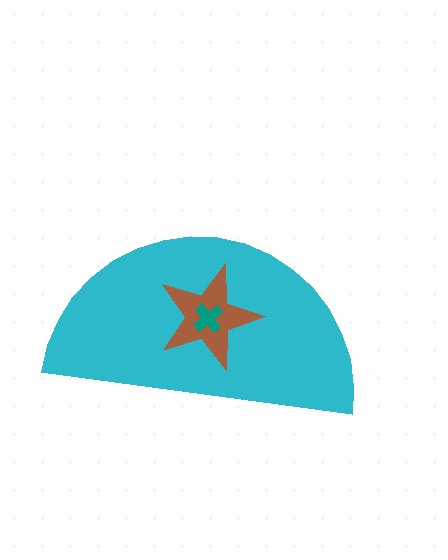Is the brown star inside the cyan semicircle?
Yes.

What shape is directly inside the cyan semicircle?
The brown star.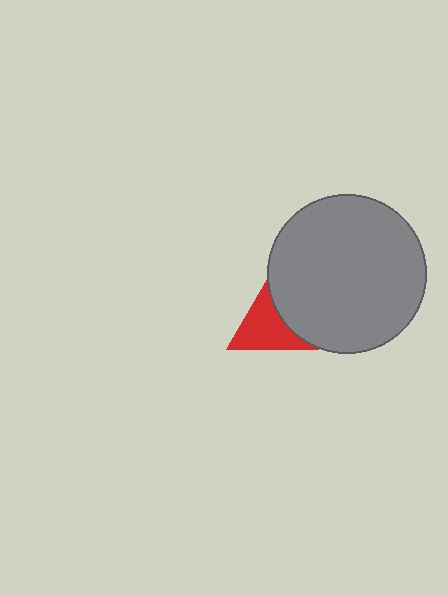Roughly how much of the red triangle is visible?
Most of it is visible (roughly 69%).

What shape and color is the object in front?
The object in front is a gray circle.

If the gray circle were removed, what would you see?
You would see the complete red triangle.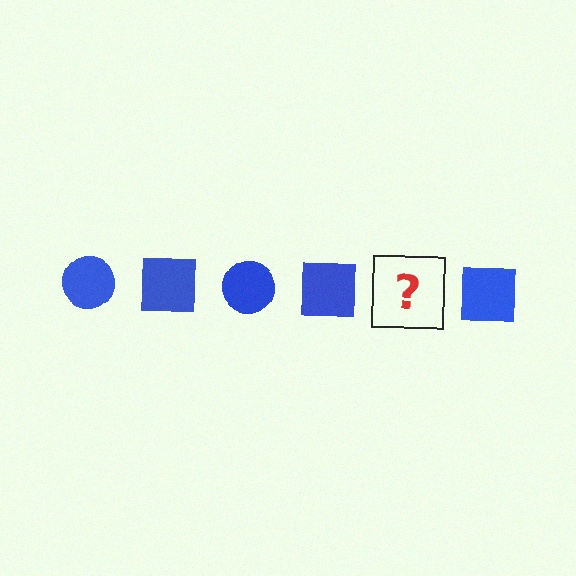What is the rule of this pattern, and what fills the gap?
The rule is that the pattern cycles through circle, square shapes in blue. The gap should be filled with a blue circle.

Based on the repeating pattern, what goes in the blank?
The blank should be a blue circle.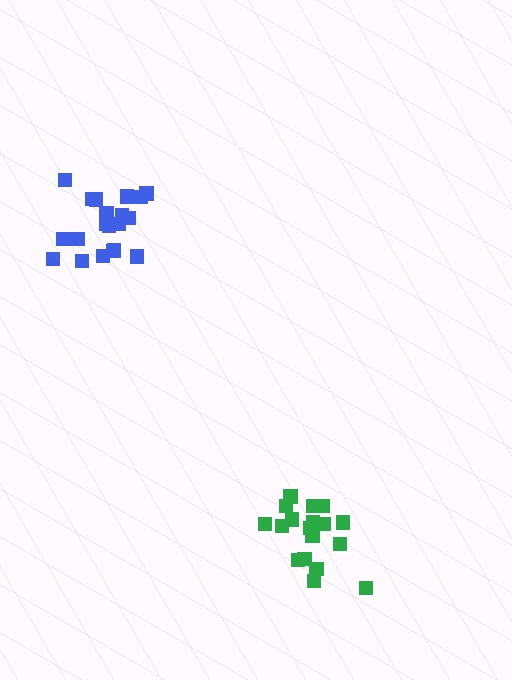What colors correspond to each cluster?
The clusters are colored: green, blue.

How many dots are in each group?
Group 1: 19 dots, Group 2: 20 dots (39 total).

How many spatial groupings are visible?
There are 2 spatial groupings.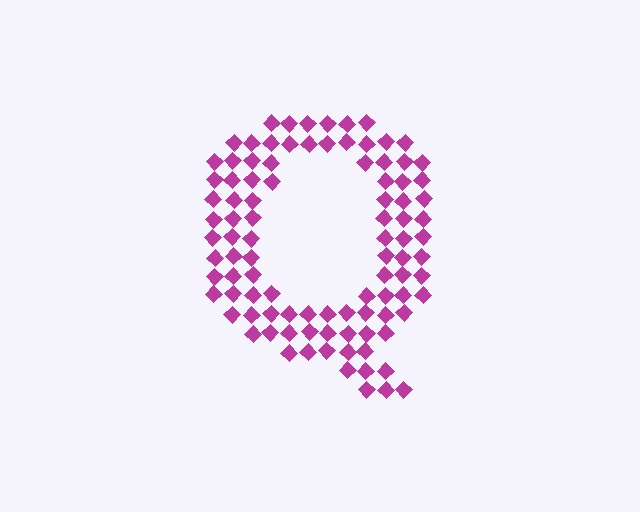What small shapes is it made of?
It is made of small diamonds.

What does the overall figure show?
The overall figure shows the letter Q.